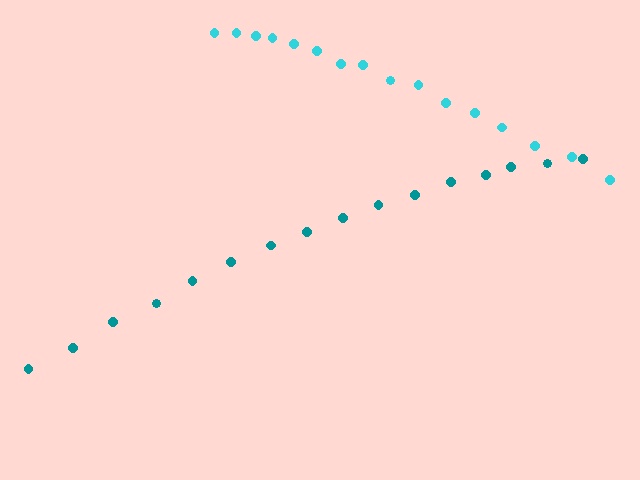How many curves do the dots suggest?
There are 2 distinct paths.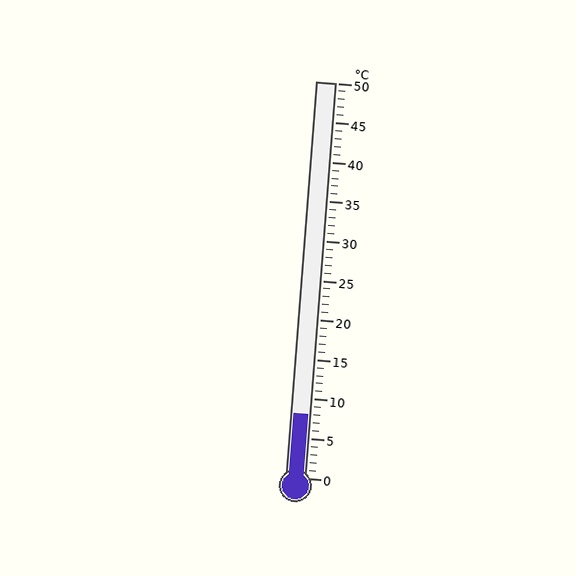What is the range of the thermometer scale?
The thermometer scale ranges from 0°C to 50°C.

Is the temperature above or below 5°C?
The temperature is above 5°C.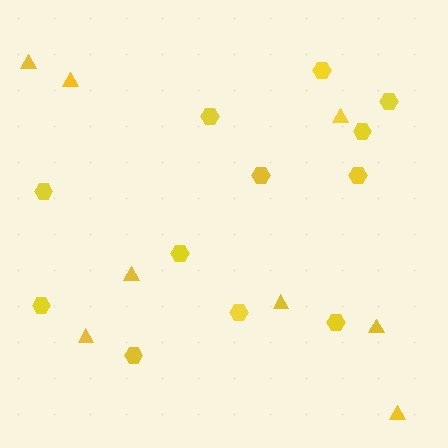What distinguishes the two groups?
There are 2 groups: one group of triangles (8) and one group of hexagons (12).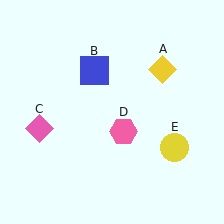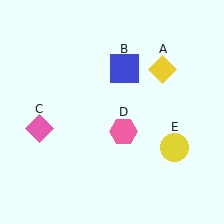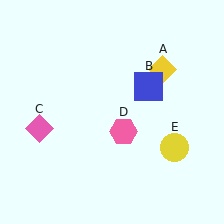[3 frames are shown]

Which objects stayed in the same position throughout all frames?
Yellow diamond (object A) and pink diamond (object C) and pink hexagon (object D) and yellow circle (object E) remained stationary.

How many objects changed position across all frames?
1 object changed position: blue square (object B).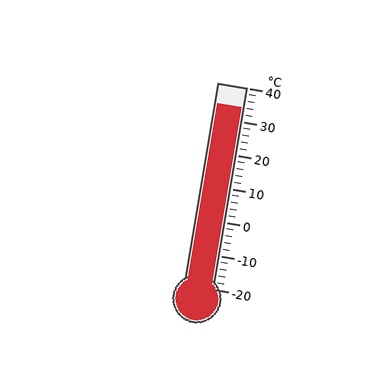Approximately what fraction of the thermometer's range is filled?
The thermometer is filled to approximately 90% of its range.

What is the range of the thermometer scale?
The thermometer scale ranges from -20°C to 40°C.